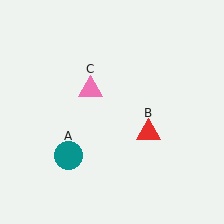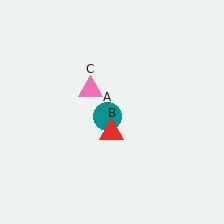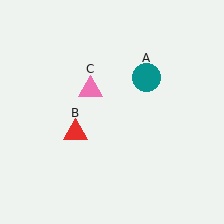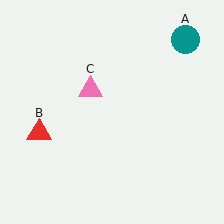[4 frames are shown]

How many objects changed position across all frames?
2 objects changed position: teal circle (object A), red triangle (object B).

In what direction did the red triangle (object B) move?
The red triangle (object B) moved left.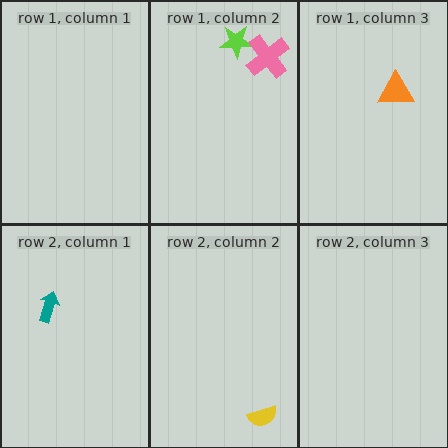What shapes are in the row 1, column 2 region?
The lime star, the pink cross.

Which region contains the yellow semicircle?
The row 2, column 2 region.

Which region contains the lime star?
The row 1, column 2 region.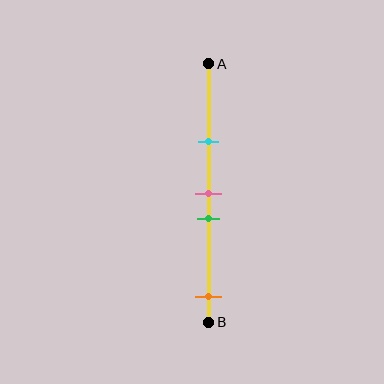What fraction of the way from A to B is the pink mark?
The pink mark is approximately 50% (0.5) of the way from A to B.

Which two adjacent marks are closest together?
The pink and green marks are the closest adjacent pair.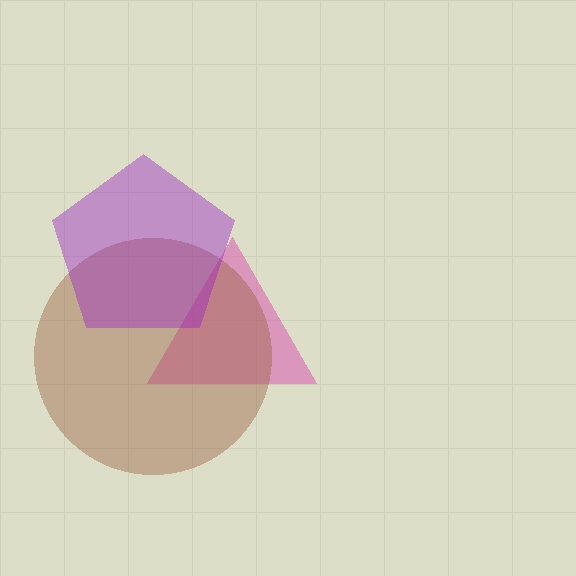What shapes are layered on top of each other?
The layered shapes are: a pink triangle, a brown circle, a purple pentagon.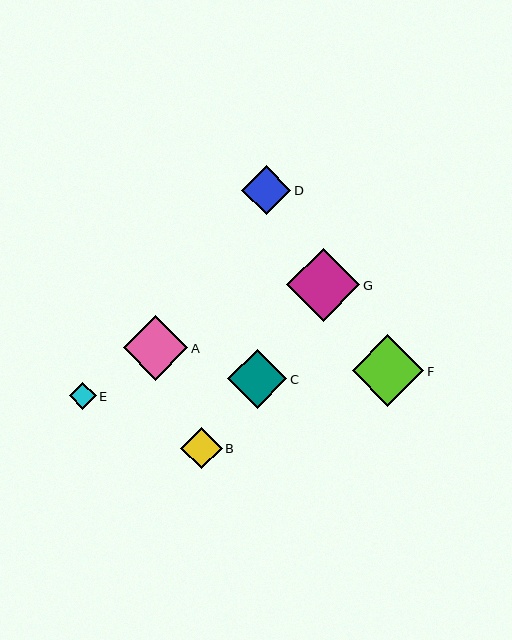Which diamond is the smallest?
Diamond E is the smallest with a size of approximately 27 pixels.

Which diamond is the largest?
Diamond G is the largest with a size of approximately 73 pixels.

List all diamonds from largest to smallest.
From largest to smallest: G, F, A, C, D, B, E.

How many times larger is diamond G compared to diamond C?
Diamond G is approximately 1.2 times the size of diamond C.